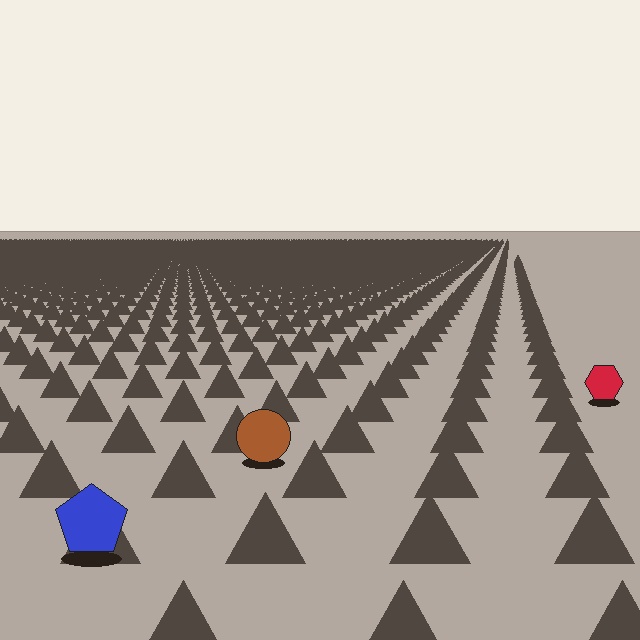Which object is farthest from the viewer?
The red hexagon is farthest from the viewer. It appears smaller and the ground texture around it is denser.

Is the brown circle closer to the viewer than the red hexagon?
Yes. The brown circle is closer — you can tell from the texture gradient: the ground texture is coarser near it.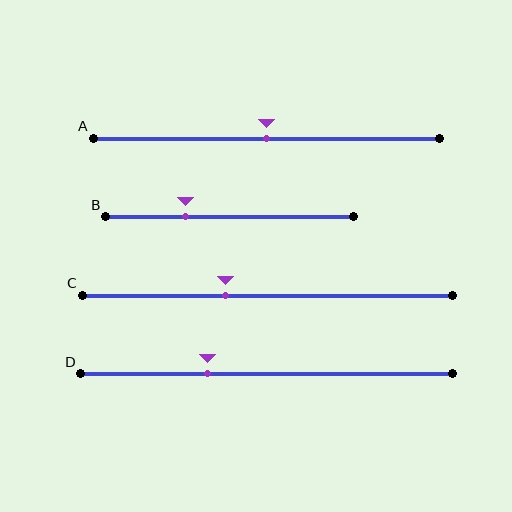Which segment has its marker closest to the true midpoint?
Segment A has its marker closest to the true midpoint.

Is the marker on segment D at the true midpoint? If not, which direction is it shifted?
No, the marker on segment D is shifted to the left by about 16% of the segment length.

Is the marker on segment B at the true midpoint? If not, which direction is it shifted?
No, the marker on segment B is shifted to the left by about 18% of the segment length.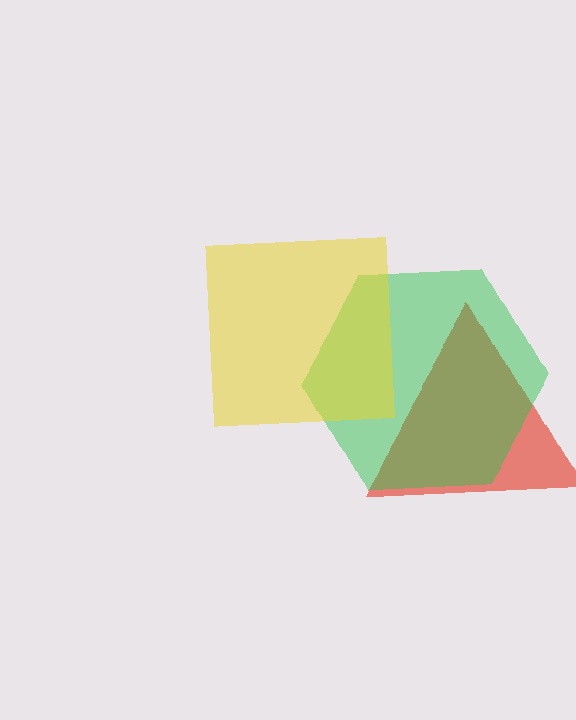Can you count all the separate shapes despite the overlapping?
Yes, there are 3 separate shapes.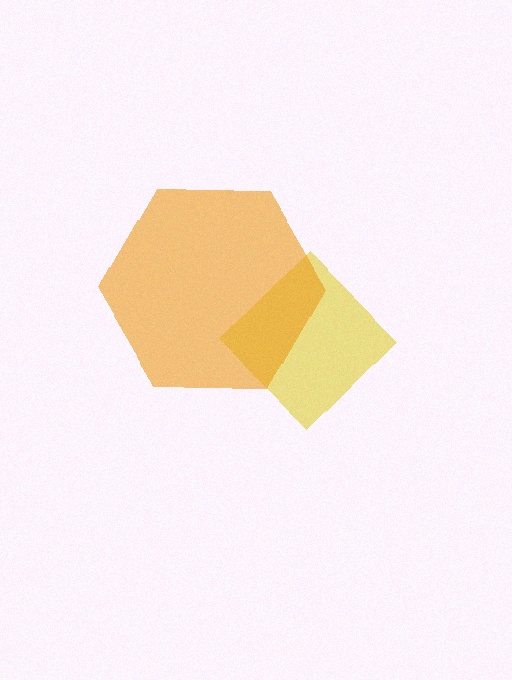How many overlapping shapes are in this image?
There are 2 overlapping shapes in the image.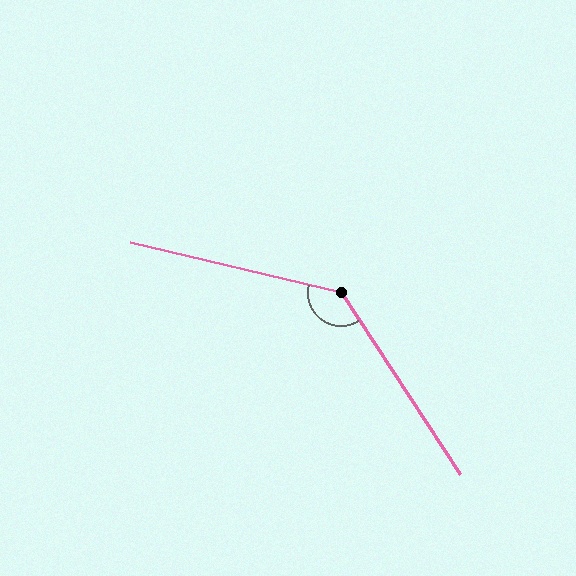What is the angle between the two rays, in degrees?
Approximately 137 degrees.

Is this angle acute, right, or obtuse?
It is obtuse.